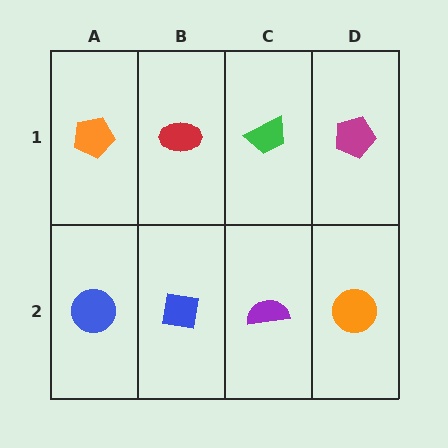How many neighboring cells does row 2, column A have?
2.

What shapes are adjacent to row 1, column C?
A purple semicircle (row 2, column C), a red ellipse (row 1, column B), a magenta pentagon (row 1, column D).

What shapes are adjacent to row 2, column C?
A green trapezoid (row 1, column C), a blue square (row 2, column B), an orange circle (row 2, column D).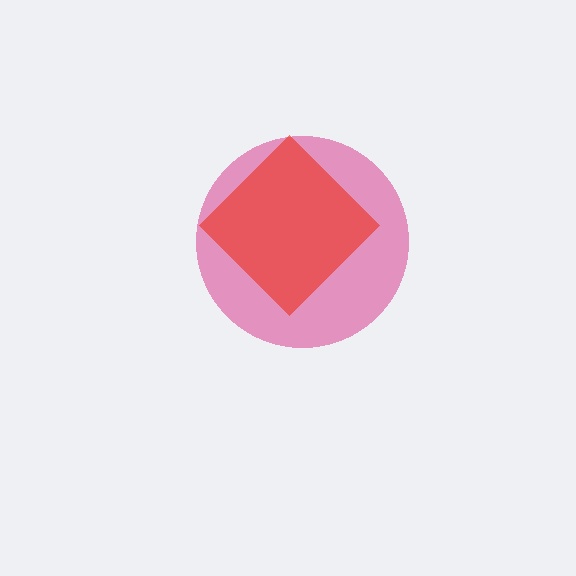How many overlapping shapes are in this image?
There are 2 overlapping shapes in the image.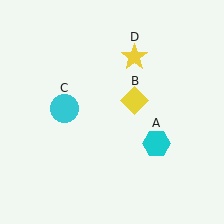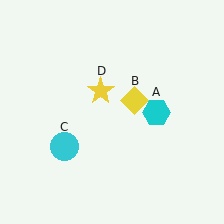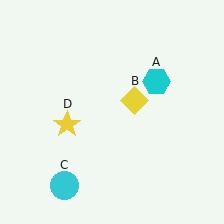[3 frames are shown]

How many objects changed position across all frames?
3 objects changed position: cyan hexagon (object A), cyan circle (object C), yellow star (object D).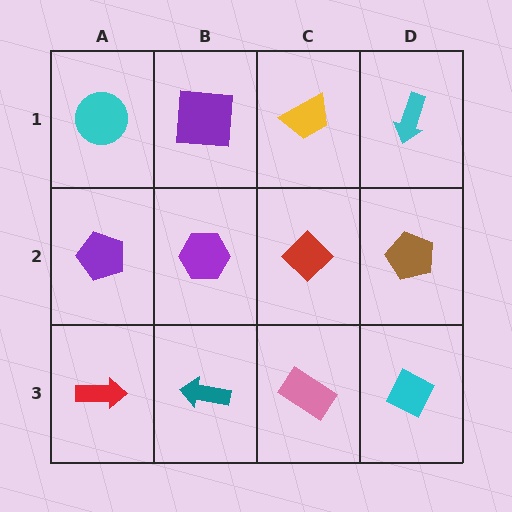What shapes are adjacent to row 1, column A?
A purple pentagon (row 2, column A), a purple square (row 1, column B).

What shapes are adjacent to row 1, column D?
A brown pentagon (row 2, column D), a yellow trapezoid (row 1, column C).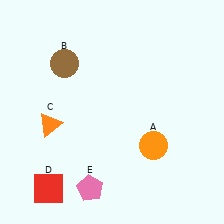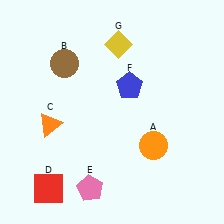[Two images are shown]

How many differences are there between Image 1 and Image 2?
There are 2 differences between the two images.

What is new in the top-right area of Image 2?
A blue pentagon (F) was added in the top-right area of Image 2.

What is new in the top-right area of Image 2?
A yellow diamond (G) was added in the top-right area of Image 2.